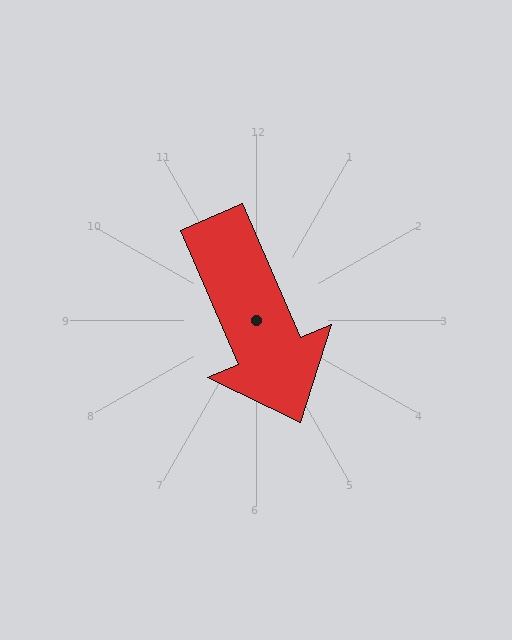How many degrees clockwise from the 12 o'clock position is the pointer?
Approximately 157 degrees.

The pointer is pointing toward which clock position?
Roughly 5 o'clock.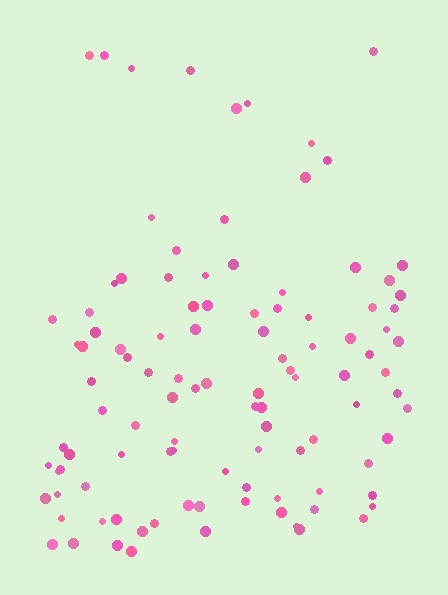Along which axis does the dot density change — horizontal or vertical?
Vertical.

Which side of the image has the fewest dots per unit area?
The top.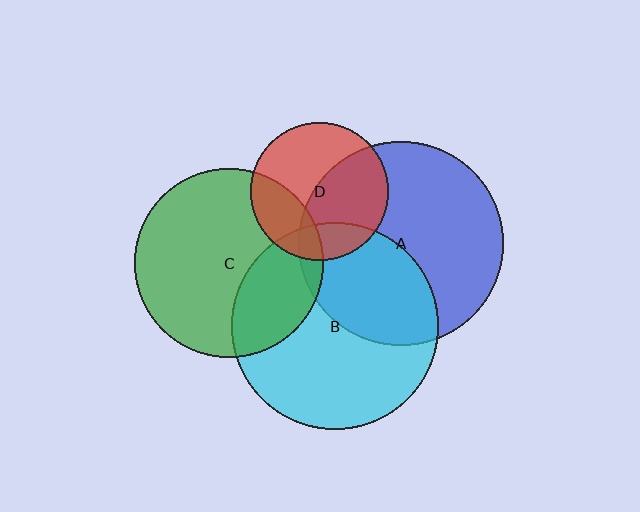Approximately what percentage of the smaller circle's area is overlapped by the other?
Approximately 30%.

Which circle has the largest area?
Circle B (cyan).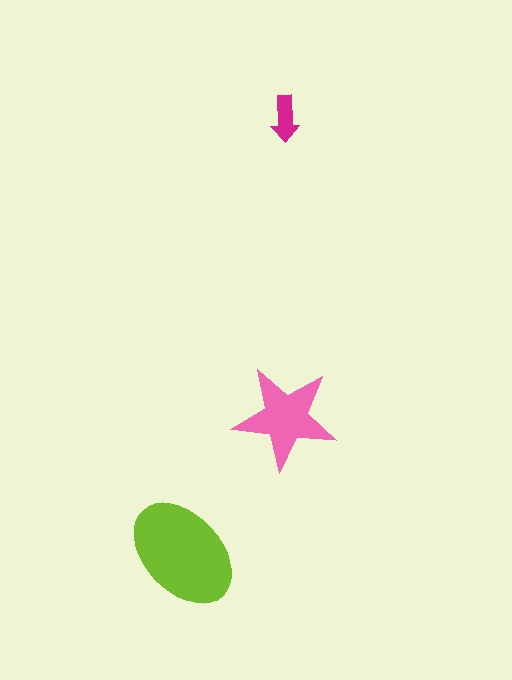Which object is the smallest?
The magenta arrow.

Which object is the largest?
The lime ellipse.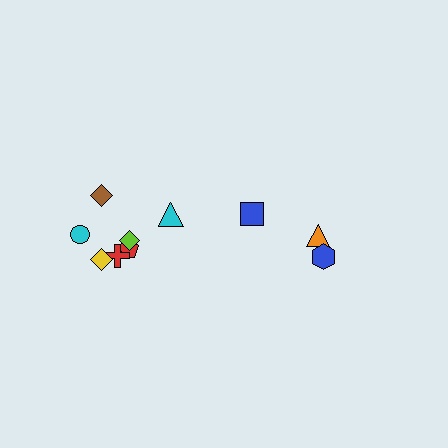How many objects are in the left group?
There are 7 objects.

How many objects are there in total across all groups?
There are 10 objects.